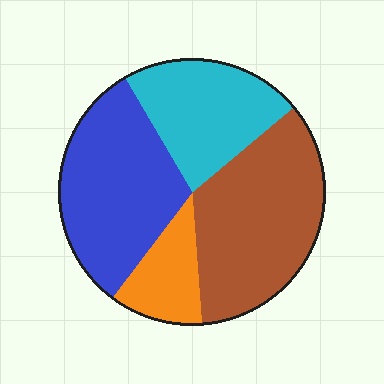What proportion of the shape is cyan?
Cyan takes up about one fifth (1/5) of the shape.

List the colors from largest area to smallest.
From largest to smallest: brown, blue, cyan, orange.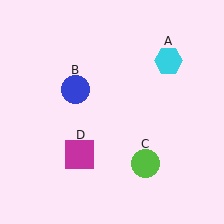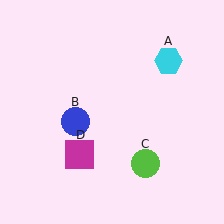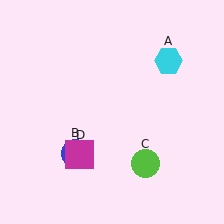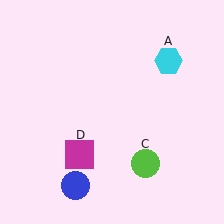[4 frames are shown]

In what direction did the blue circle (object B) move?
The blue circle (object B) moved down.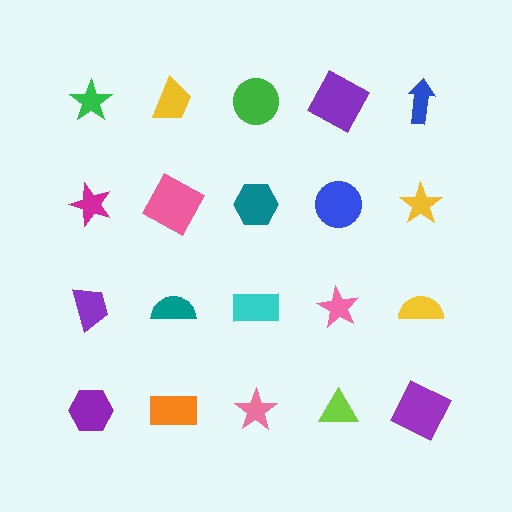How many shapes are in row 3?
5 shapes.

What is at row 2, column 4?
A blue circle.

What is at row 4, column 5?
A purple square.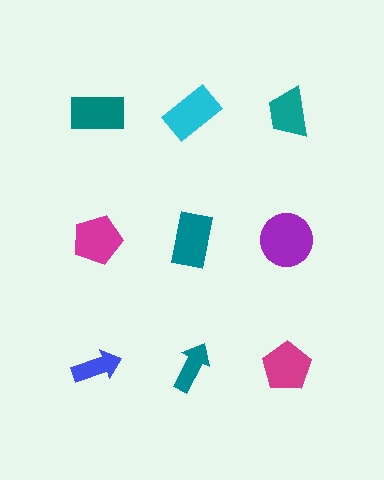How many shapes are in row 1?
3 shapes.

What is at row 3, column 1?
A blue arrow.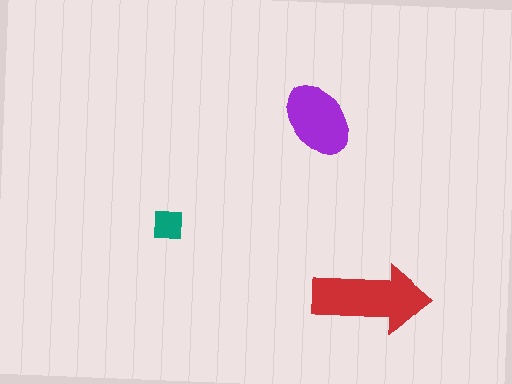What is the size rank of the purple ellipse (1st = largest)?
2nd.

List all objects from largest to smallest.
The red arrow, the purple ellipse, the teal square.